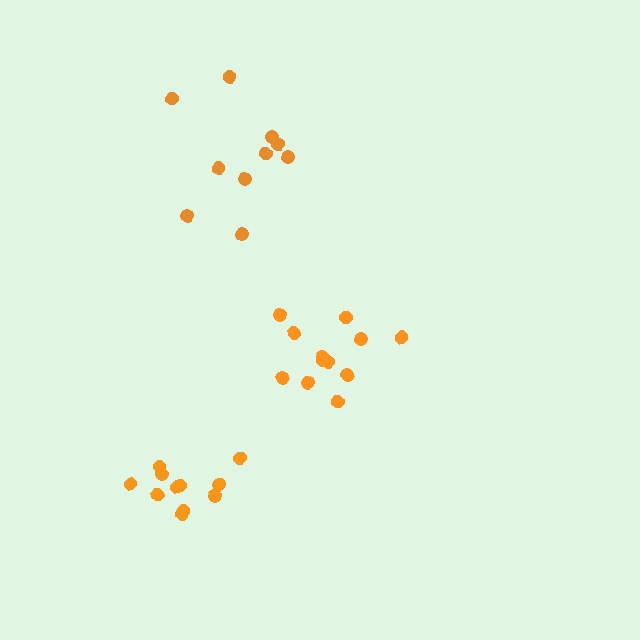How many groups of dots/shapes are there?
There are 3 groups.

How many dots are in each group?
Group 1: 12 dots, Group 2: 11 dots, Group 3: 10 dots (33 total).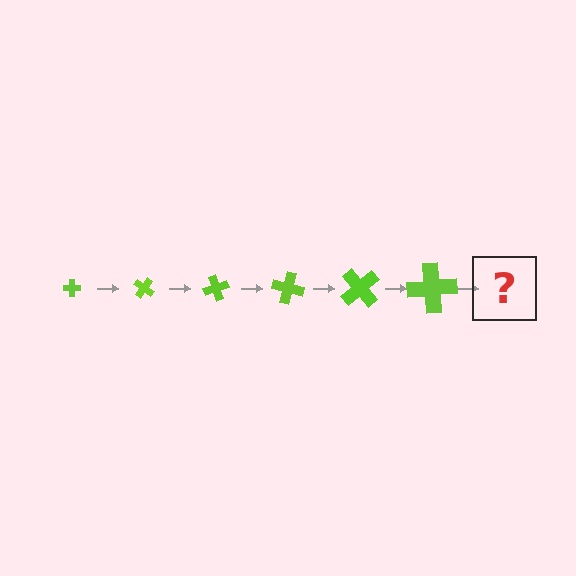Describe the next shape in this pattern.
It should be a cross, larger than the previous one and rotated 210 degrees from the start.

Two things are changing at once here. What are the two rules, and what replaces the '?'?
The two rules are that the cross grows larger each step and it rotates 35 degrees each step. The '?' should be a cross, larger than the previous one and rotated 210 degrees from the start.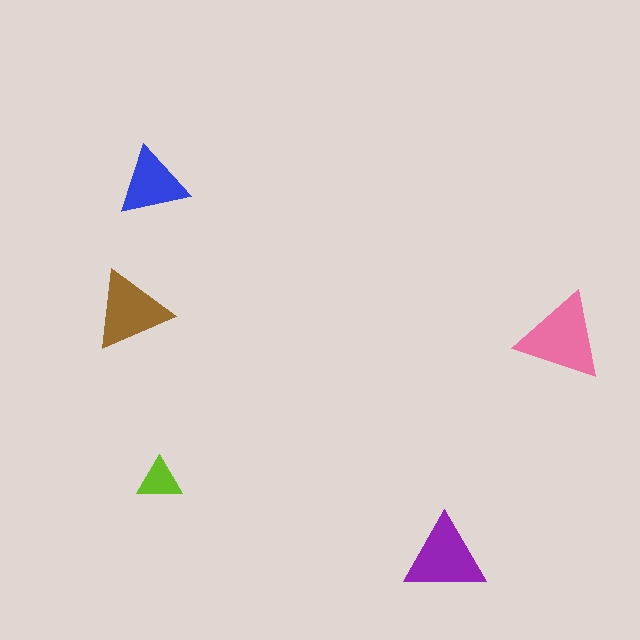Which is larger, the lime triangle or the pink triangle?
The pink one.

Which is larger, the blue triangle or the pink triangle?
The pink one.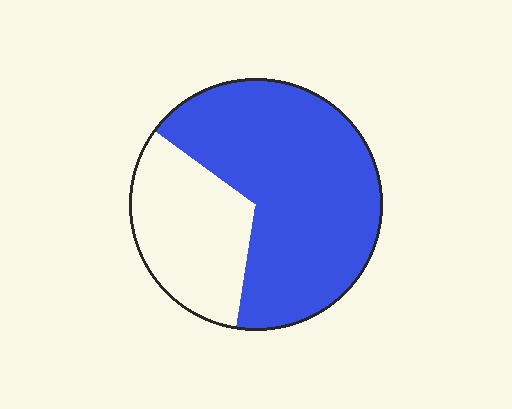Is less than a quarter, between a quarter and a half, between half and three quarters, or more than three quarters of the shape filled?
Between half and three quarters.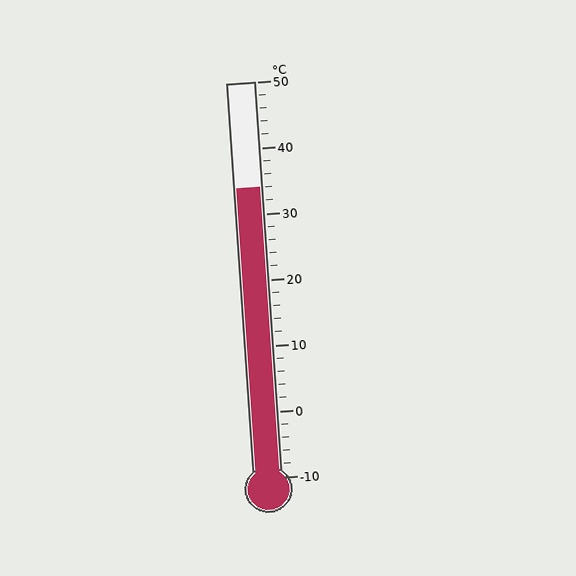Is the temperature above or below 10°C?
The temperature is above 10°C.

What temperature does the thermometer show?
The thermometer shows approximately 34°C.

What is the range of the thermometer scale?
The thermometer scale ranges from -10°C to 50°C.